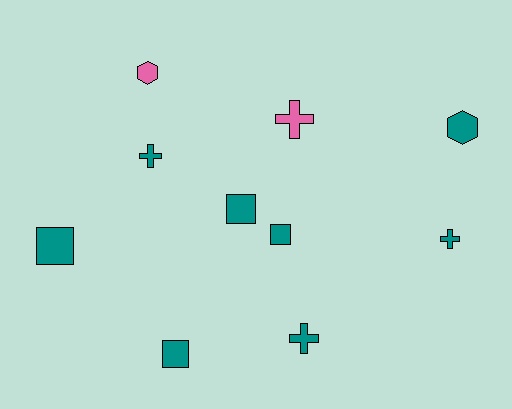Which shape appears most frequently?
Square, with 4 objects.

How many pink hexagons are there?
There is 1 pink hexagon.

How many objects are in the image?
There are 10 objects.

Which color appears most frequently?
Teal, with 8 objects.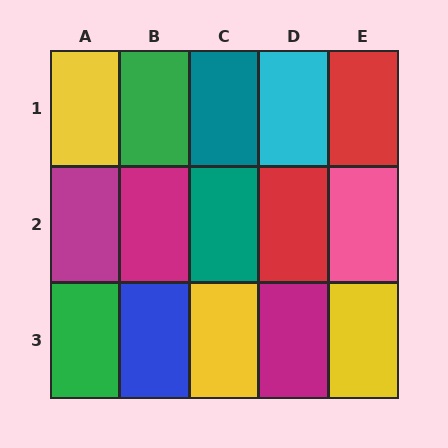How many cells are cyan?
1 cell is cyan.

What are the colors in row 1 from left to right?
Yellow, green, teal, cyan, red.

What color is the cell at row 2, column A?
Magenta.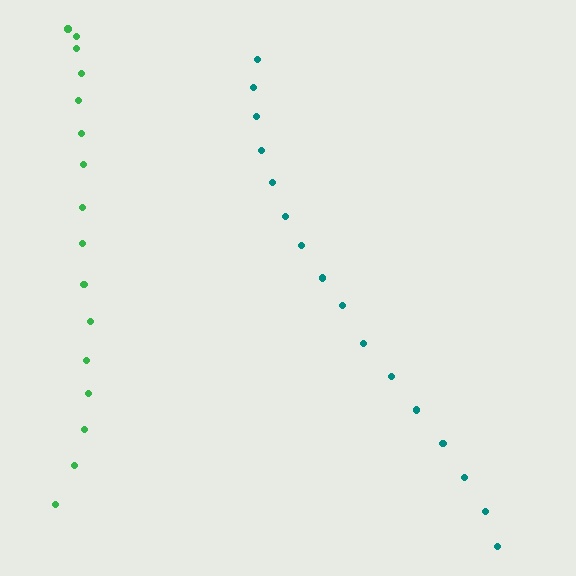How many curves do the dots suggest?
There are 2 distinct paths.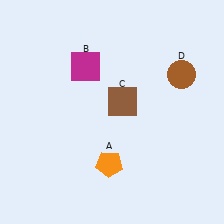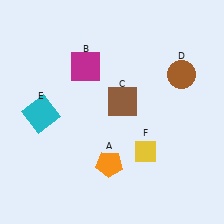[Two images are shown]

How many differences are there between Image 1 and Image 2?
There are 2 differences between the two images.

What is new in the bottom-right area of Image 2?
A yellow diamond (F) was added in the bottom-right area of Image 2.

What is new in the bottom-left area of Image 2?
A cyan square (E) was added in the bottom-left area of Image 2.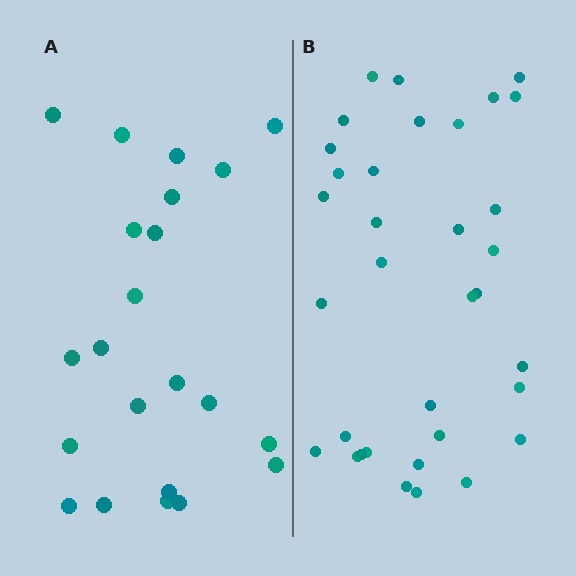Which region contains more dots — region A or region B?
Region B (the right region) has more dots.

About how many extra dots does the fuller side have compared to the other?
Region B has roughly 12 or so more dots than region A.